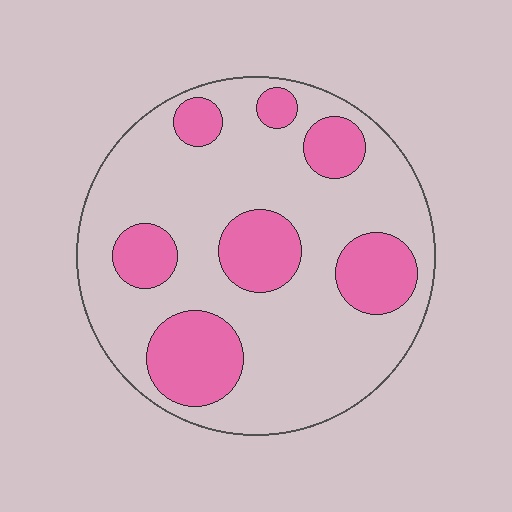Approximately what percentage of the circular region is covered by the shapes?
Approximately 30%.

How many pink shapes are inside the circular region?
7.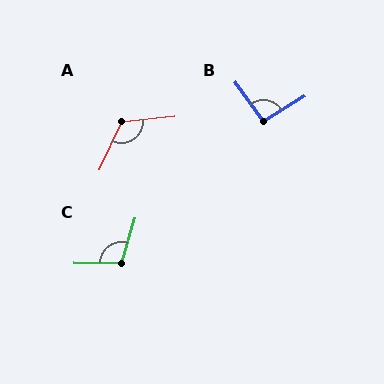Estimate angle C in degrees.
Approximately 107 degrees.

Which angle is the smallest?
B, at approximately 95 degrees.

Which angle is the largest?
A, at approximately 121 degrees.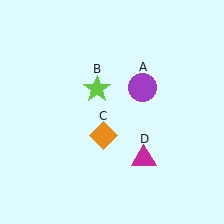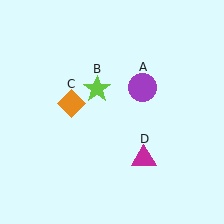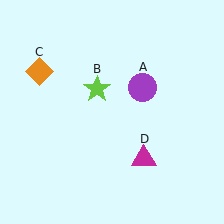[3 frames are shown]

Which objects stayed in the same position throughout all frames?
Purple circle (object A) and lime star (object B) and magenta triangle (object D) remained stationary.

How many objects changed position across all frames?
1 object changed position: orange diamond (object C).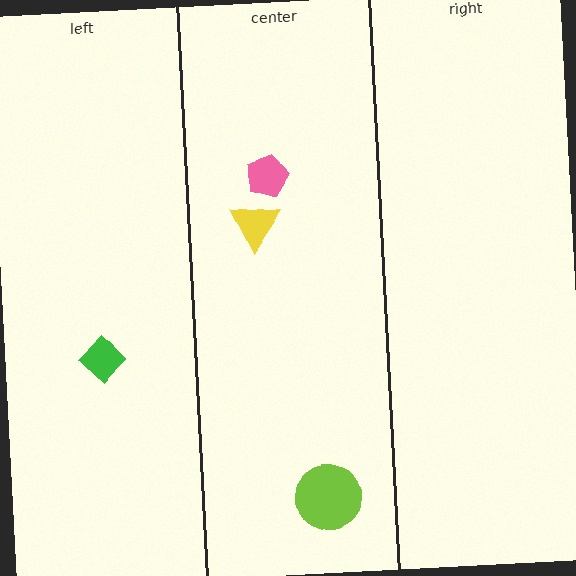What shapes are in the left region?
The green diamond.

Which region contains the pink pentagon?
The center region.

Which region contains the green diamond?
The left region.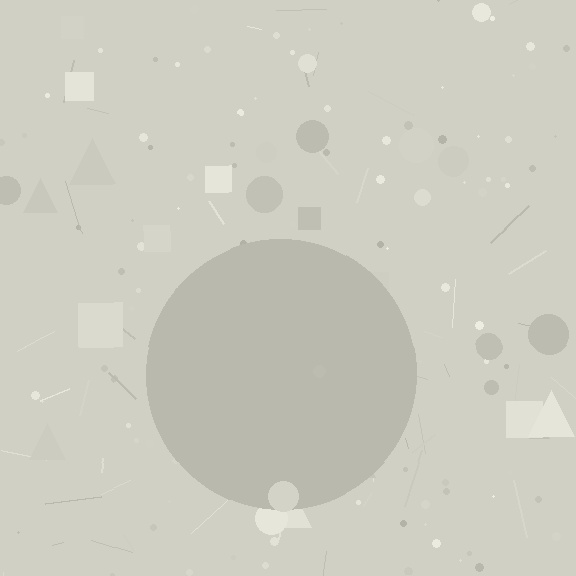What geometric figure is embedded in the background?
A circle is embedded in the background.